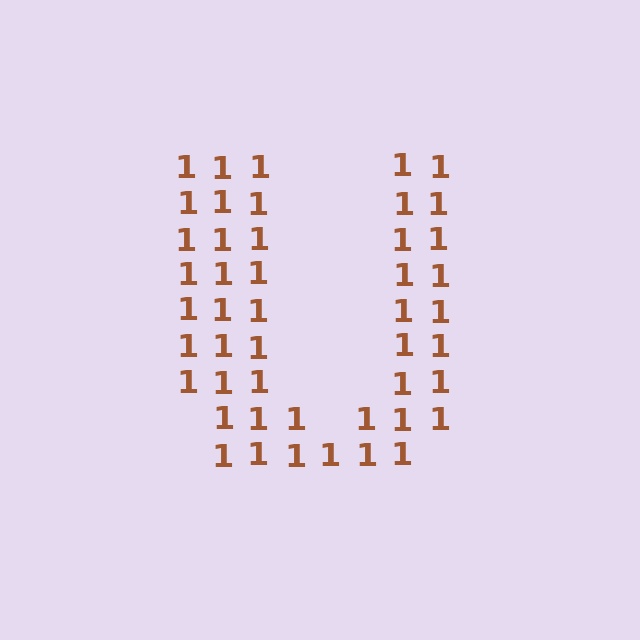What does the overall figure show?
The overall figure shows the letter U.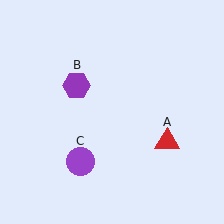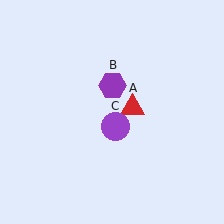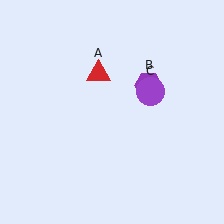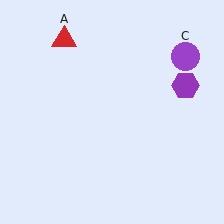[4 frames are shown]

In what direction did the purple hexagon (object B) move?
The purple hexagon (object B) moved right.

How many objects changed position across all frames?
3 objects changed position: red triangle (object A), purple hexagon (object B), purple circle (object C).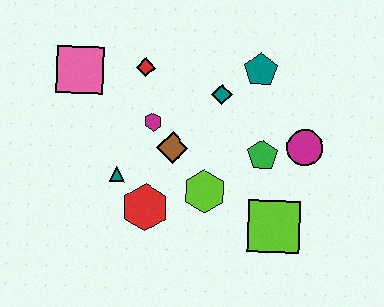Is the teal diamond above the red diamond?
No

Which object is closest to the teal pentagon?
The teal diamond is closest to the teal pentagon.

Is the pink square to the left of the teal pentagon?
Yes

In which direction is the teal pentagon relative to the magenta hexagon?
The teal pentagon is to the right of the magenta hexagon.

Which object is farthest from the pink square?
The lime square is farthest from the pink square.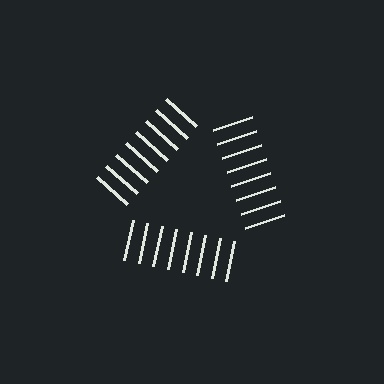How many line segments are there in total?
24 — 8 along each of the 3 edges.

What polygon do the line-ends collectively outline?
An illusory triangle — the line segments terminate on its edges but no continuous stroke is drawn.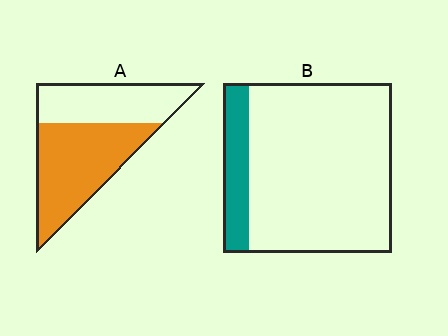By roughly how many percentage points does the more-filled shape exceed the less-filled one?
By roughly 45 percentage points (A over B).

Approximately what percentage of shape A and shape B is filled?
A is approximately 60% and B is approximately 15%.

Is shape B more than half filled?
No.